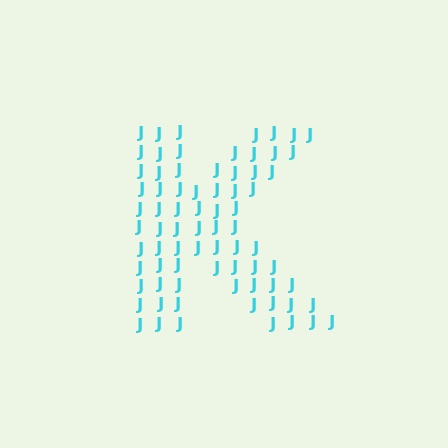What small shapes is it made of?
It is made of small letter J's.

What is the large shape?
The large shape is the letter K.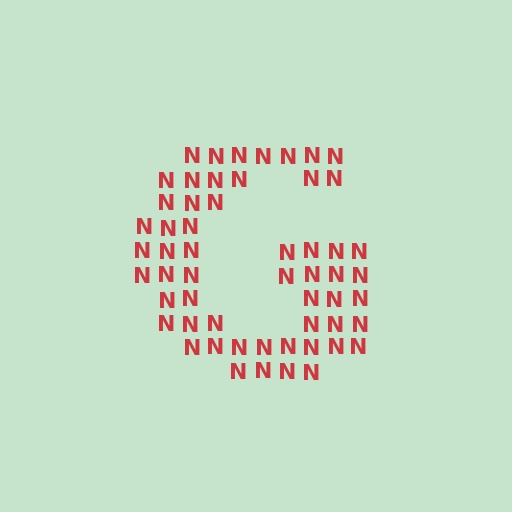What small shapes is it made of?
It is made of small letter N's.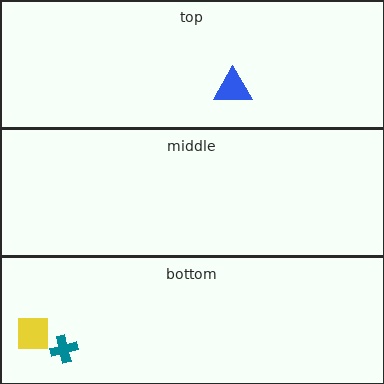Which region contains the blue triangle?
The top region.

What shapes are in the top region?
The blue triangle.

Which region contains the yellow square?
The bottom region.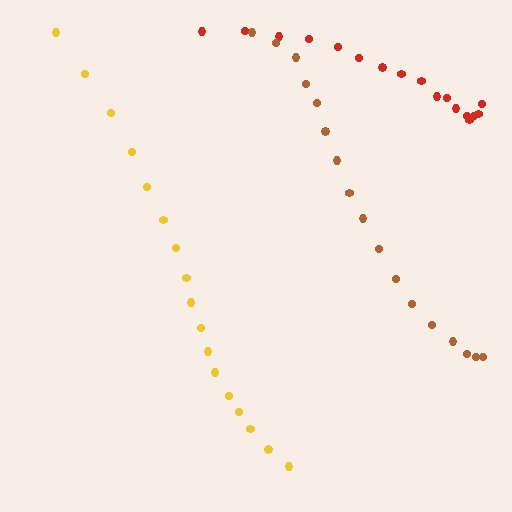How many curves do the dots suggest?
There are 3 distinct paths.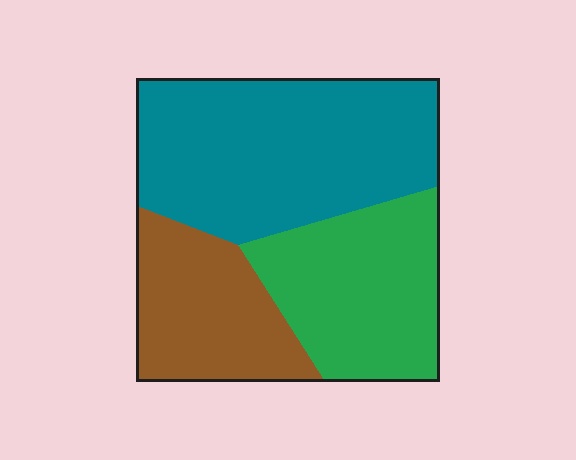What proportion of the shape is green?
Green takes up between a sixth and a third of the shape.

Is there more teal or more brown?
Teal.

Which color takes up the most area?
Teal, at roughly 45%.